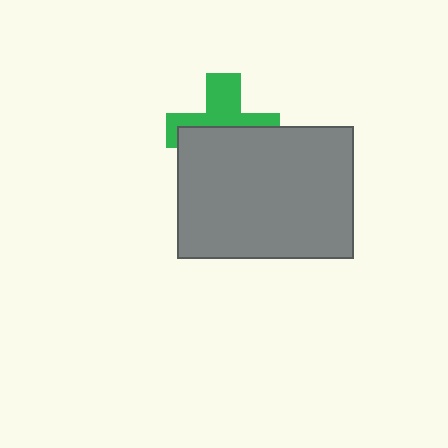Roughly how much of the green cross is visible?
About half of it is visible (roughly 45%).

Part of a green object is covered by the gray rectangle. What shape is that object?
It is a cross.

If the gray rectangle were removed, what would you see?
You would see the complete green cross.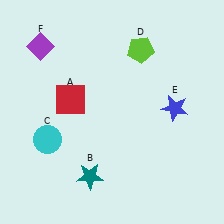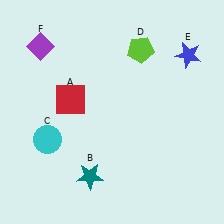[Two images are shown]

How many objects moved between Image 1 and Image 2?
1 object moved between the two images.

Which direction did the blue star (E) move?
The blue star (E) moved up.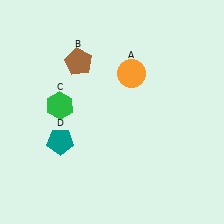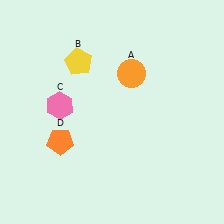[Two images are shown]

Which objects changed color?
B changed from brown to yellow. C changed from green to pink. D changed from teal to orange.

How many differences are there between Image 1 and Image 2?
There are 3 differences between the two images.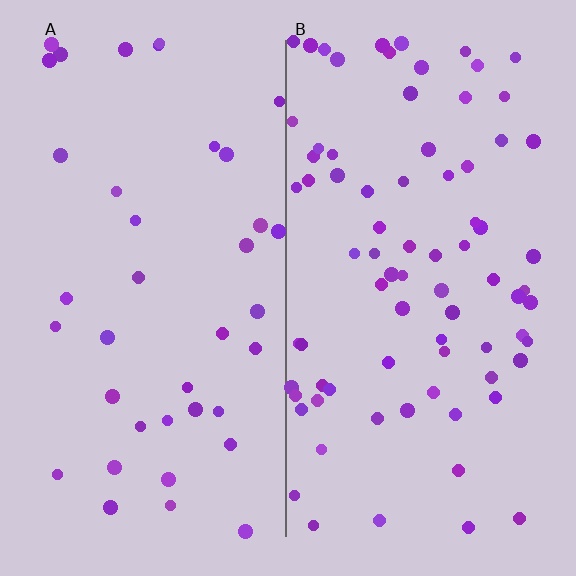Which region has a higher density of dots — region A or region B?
B (the right).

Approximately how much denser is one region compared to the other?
Approximately 2.1× — region B over region A.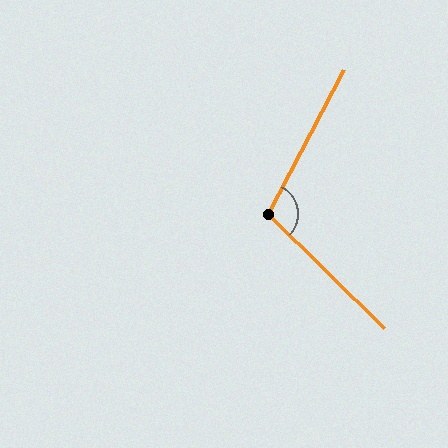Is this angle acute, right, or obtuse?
It is obtuse.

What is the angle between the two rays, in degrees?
Approximately 107 degrees.